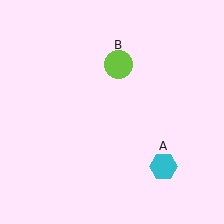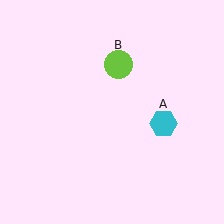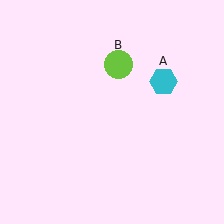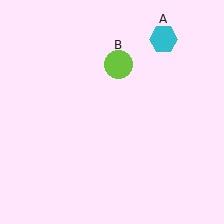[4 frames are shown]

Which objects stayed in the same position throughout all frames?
Lime circle (object B) remained stationary.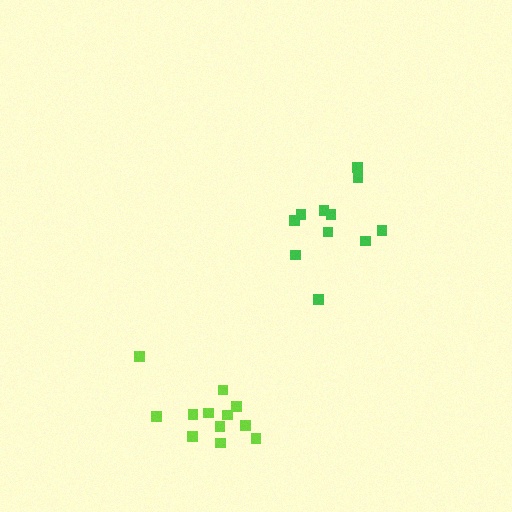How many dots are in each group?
Group 1: 11 dots, Group 2: 12 dots (23 total).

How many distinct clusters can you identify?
There are 2 distinct clusters.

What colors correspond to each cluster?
The clusters are colored: green, lime.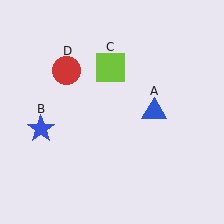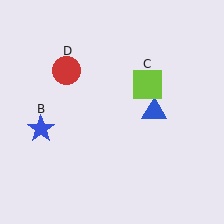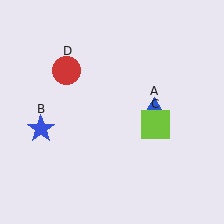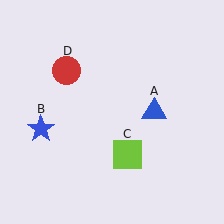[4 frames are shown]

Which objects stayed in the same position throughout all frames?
Blue triangle (object A) and blue star (object B) and red circle (object D) remained stationary.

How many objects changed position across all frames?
1 object changed position: lime square (object C).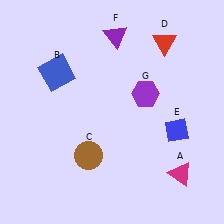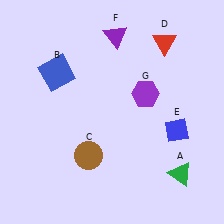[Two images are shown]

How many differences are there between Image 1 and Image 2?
There is 1 difference between the two images.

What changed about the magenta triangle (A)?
In Image 1, A is magenta. In Image 2, it changed to green.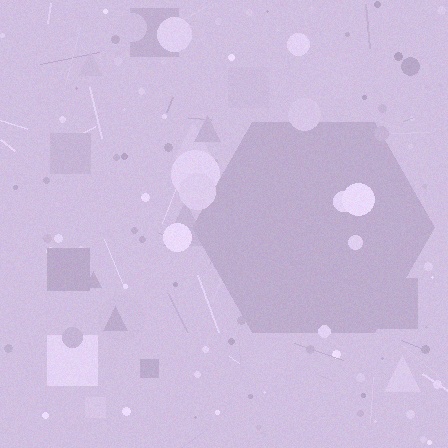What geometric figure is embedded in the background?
A hexagon is embedded in the background.